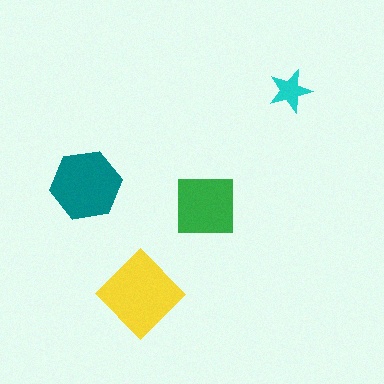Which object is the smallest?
The cyan star.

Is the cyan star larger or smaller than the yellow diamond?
Smaller.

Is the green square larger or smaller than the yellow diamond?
Smaller.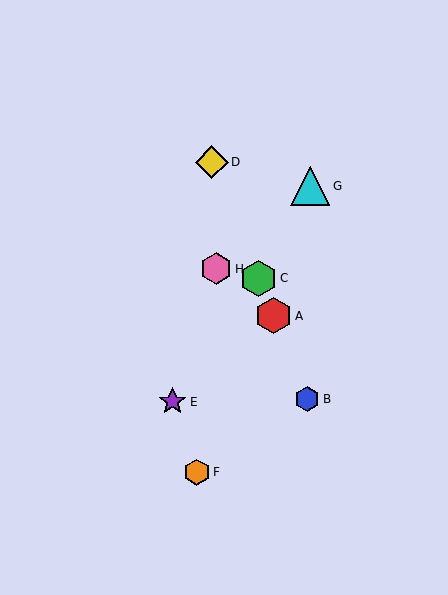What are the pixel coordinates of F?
Object F is at (197, 472).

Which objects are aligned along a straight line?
Objects A, B, C, D are aligned along a straight line.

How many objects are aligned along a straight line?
4 objects (A, B, C, D) are aligned along a straight line.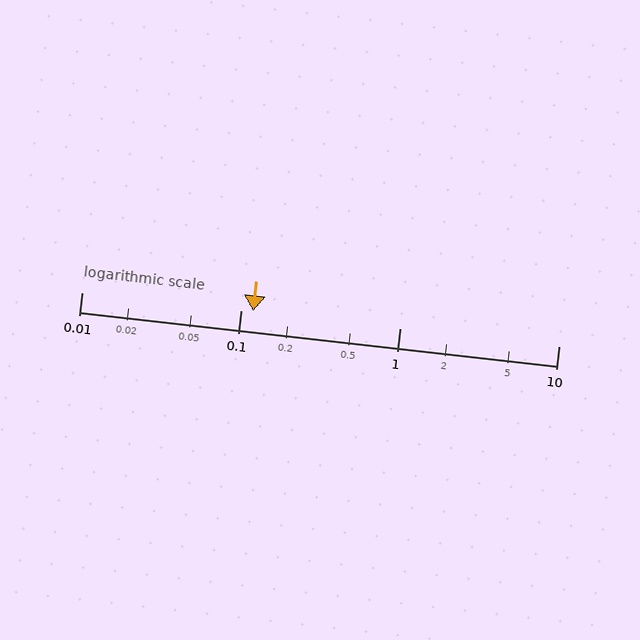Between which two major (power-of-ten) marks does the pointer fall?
The pointer is between 0.1 and 1.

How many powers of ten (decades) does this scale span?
The scale spans 3 decades, from 0.01 to 10.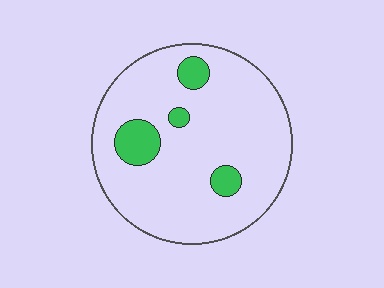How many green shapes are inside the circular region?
4.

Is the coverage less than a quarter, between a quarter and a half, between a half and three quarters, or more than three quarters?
Less than a quarter.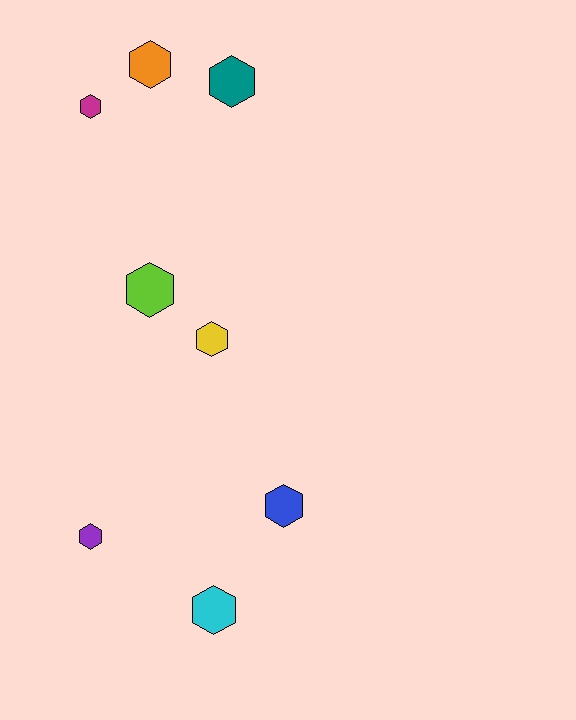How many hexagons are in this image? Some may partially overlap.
There are 8 hexagons.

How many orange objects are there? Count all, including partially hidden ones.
There is 1 orange object.